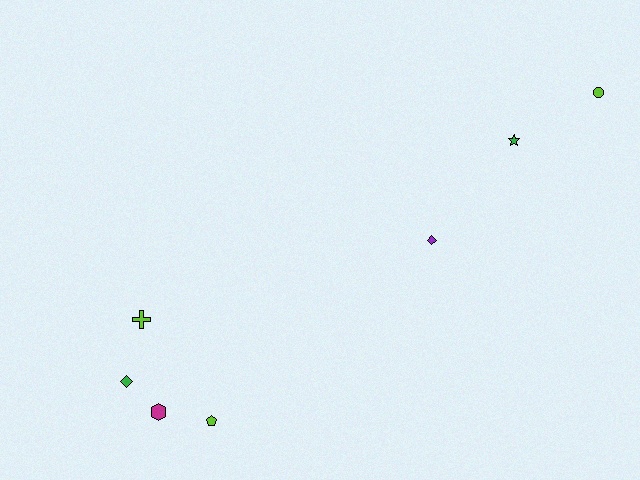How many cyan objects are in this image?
There are no cyan objects.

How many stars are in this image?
There is 1 star.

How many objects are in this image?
There are 7 objects.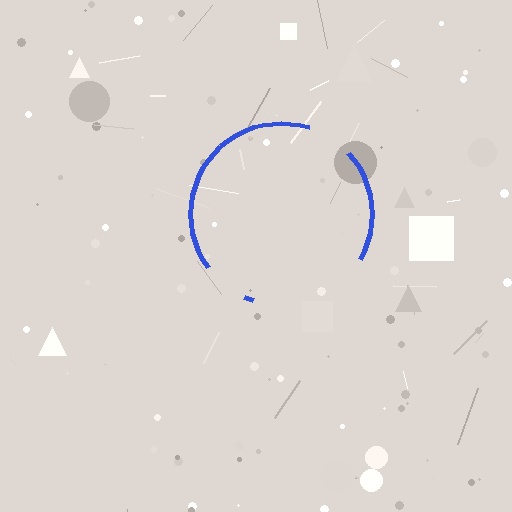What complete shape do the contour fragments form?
The contour fragments form a circle.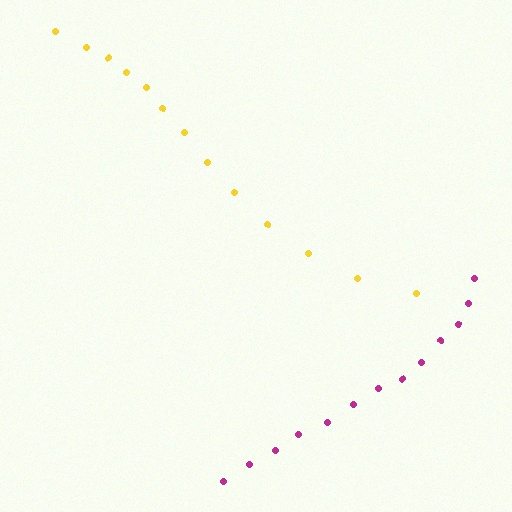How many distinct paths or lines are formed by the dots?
There are 2 distinct paths.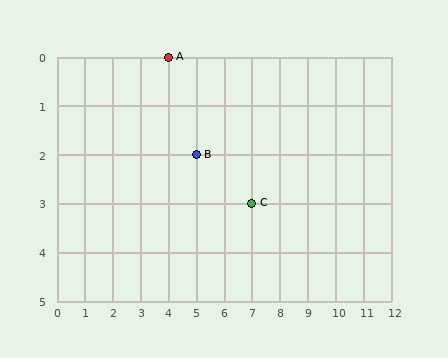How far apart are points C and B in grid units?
Points C and B are 2 columns and 1 row apart (about 2.2 grid units diagonally).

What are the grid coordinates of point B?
Point B is at grid coordinates (5, 2).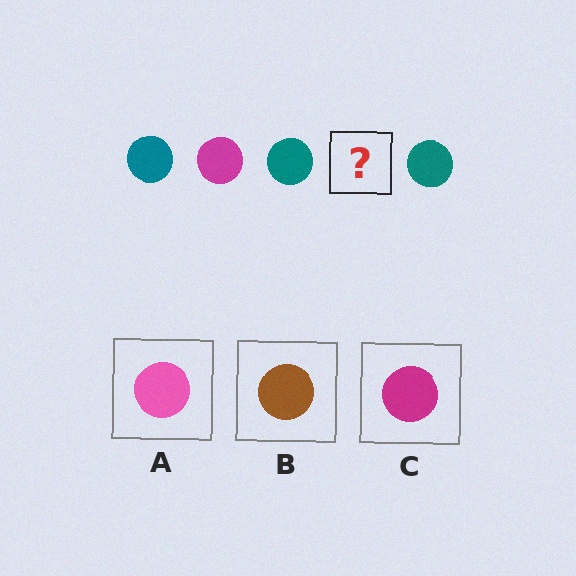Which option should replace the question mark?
Option C.